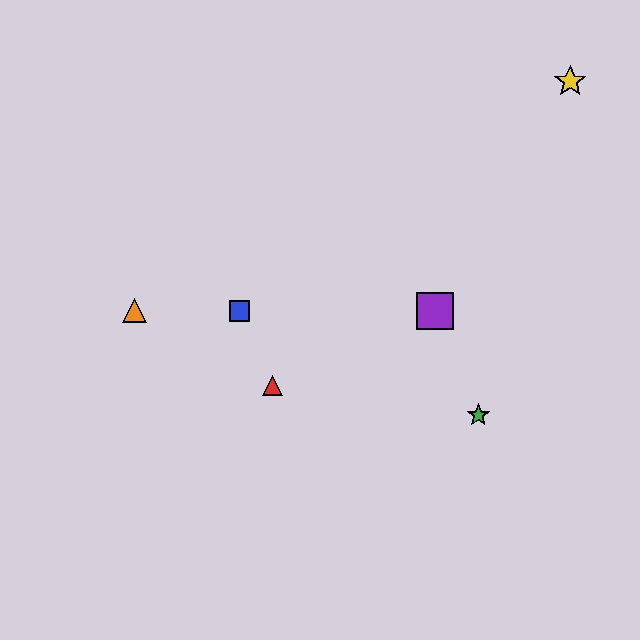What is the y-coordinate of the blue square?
The blue square is at y≈311.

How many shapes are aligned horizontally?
3 shapes (the blue square, the purple square, the orange triangle) are aligned horizontally.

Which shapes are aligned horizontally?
The blue square, the purple square, the orange triangle are aligned horizontally.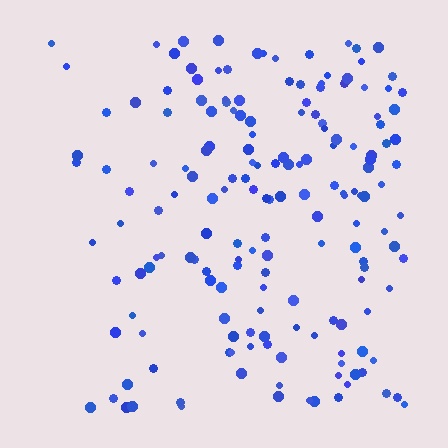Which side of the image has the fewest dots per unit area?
The left.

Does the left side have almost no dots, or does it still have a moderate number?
Still a moderate number, just noticeably fewer than the right.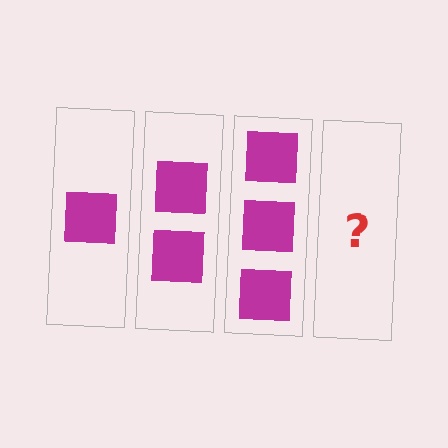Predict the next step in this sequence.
The next step is 4 squares.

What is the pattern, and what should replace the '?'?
The pattern is that each step adds one more square. The '?' should be 4 squares.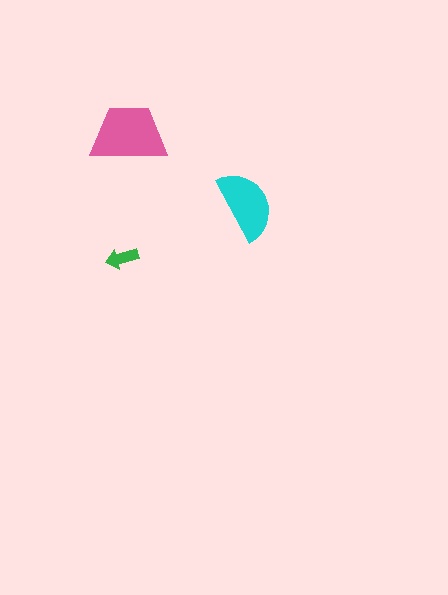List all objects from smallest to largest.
The green arrow, the cyan semicircle, the pink trapezoid.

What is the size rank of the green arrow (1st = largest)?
3rd.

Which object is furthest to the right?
The cyan semicircle is rightmost.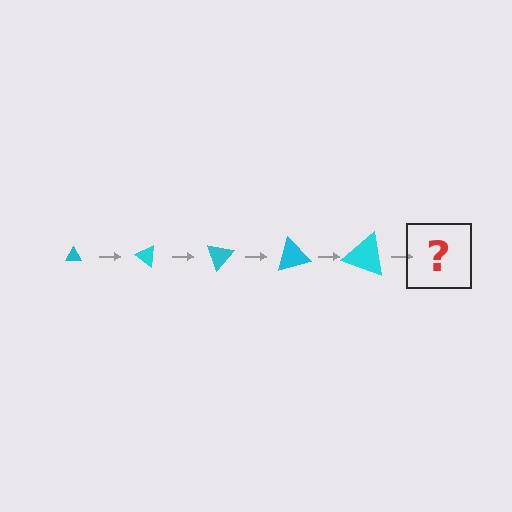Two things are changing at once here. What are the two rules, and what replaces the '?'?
The two rules are that the triangle grows larger each step and it rotates 35 degrees each step. The '?' should be a triangle, larger than the previous one and rotated 175 degrees from the start.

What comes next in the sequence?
The next element should be a triangle, larger than the previous one and rotated 175 degrees from the start.